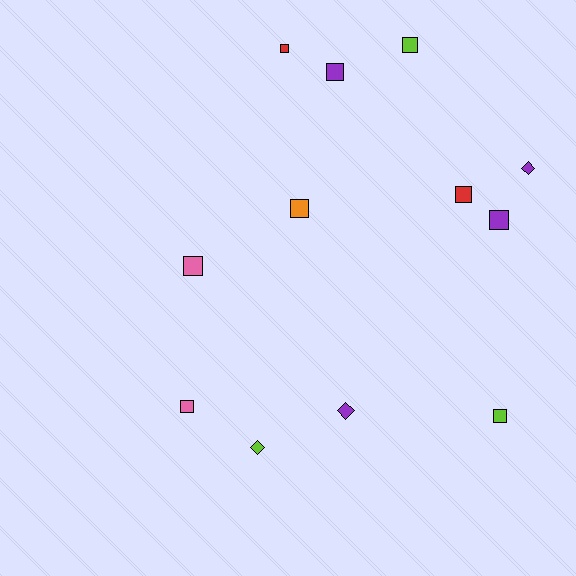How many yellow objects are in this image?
There are no yellow objects.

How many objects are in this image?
There are 12 objects.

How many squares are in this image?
There are 9 squares.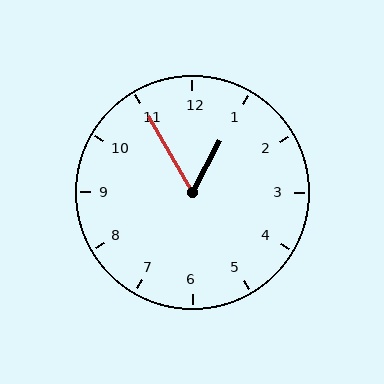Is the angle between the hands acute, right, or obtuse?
It is acute.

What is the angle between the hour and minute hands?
Approximately 58 degrees.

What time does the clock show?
12:55.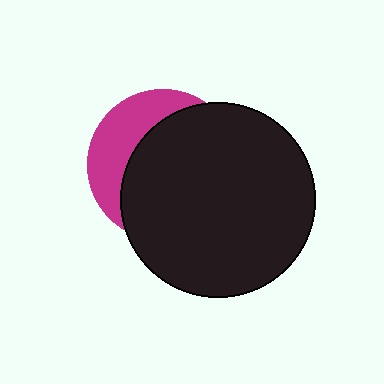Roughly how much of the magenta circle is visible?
A small part of it is visible (roughly 32%).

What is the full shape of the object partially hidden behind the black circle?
The partially hidden object is a magenta circle.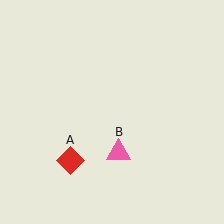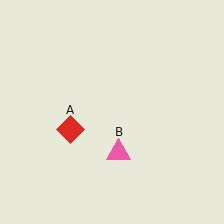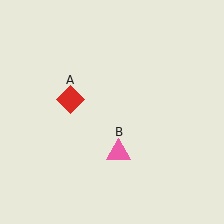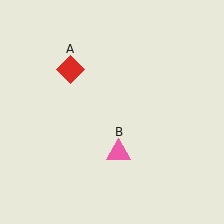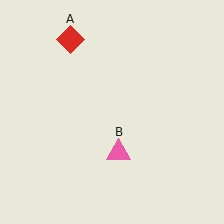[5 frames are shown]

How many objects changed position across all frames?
1 object changed position: red diamond (object A).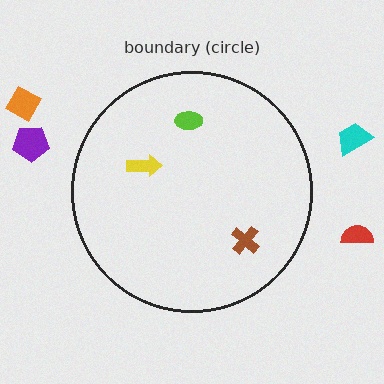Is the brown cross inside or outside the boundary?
Inside.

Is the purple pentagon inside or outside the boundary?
Outside.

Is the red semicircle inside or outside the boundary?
Outside.